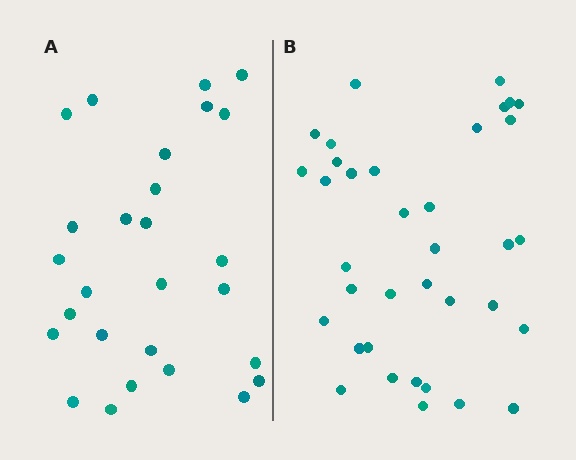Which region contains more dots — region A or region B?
Region B (the right region) has more dots.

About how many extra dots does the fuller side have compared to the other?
Region B has roughly 8 or so more dots than region A.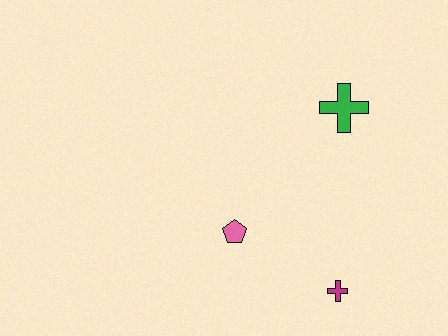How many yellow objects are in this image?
There are no yellow objects.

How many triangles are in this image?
There are no triangles.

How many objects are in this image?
There are 3 objects.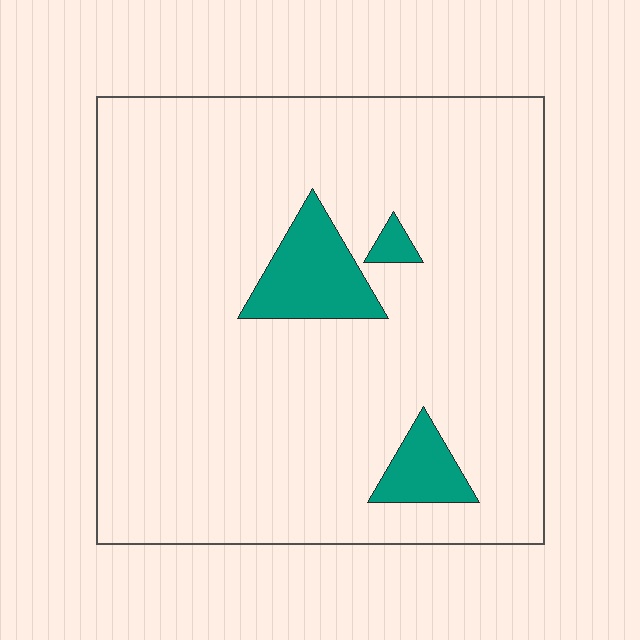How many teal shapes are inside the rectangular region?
3.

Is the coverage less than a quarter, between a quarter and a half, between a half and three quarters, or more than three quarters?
Less than a quarter.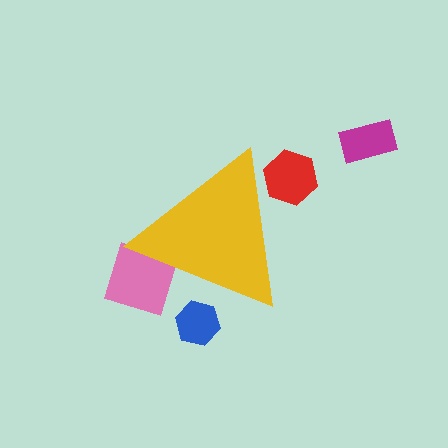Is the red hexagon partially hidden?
Yes, the red hexagon is partially hidden behind the yellow triangle.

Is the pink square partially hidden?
Yes, the pink square is partially hidden behind the yellow triangle.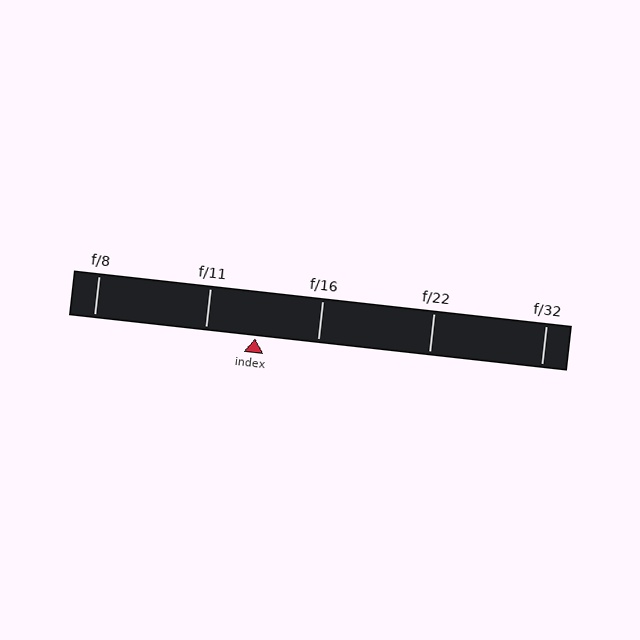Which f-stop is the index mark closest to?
The index mark is closest to f/11.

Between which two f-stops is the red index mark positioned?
The index mark is between f/11 and f/16.